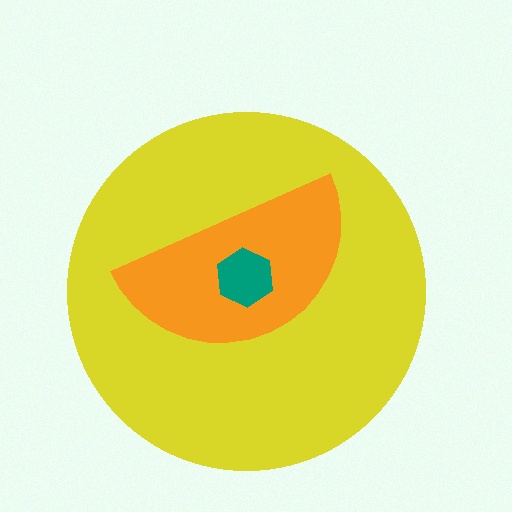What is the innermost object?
The teal hexagon.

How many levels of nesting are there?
3.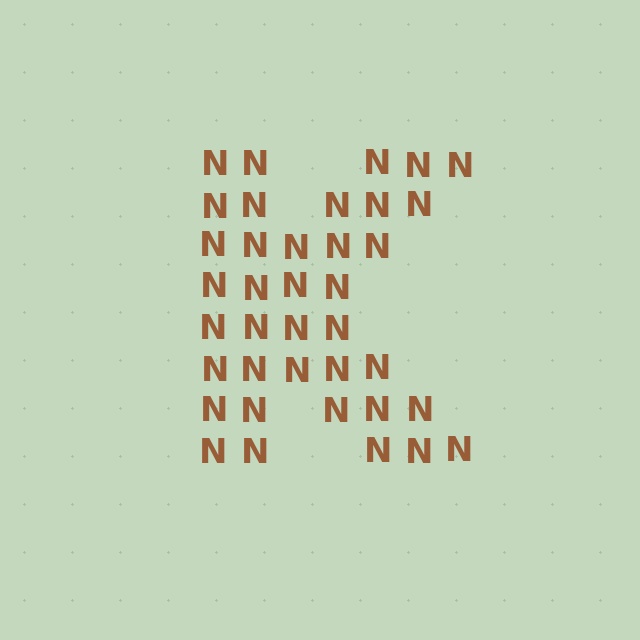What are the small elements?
The small elements are letter N's.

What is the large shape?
The large shape is the letter K.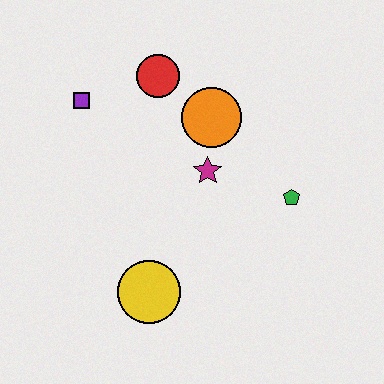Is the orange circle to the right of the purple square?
Yes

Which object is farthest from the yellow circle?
The red circle is farthest from the yellow circle.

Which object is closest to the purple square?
The red circle is closest to the purple square.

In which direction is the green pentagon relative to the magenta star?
The green pentagon is to the right of the magenta star.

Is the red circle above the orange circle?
Yes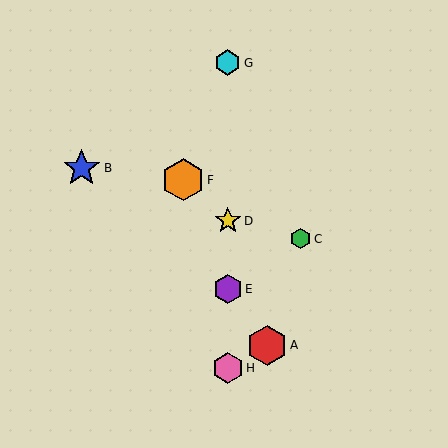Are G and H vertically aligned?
Yes, both are at x≈228.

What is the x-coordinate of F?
Object F is at x≈183.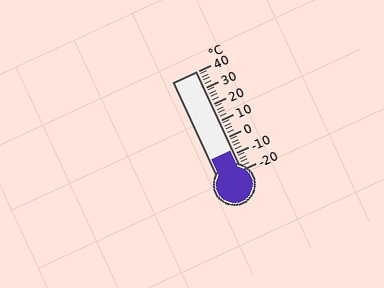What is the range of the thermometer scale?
The thermometer scale ranges from -20°C to 40°C.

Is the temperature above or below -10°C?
The temperature is above -10°C.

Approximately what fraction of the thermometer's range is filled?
The thermometer is filled to approximately 20% of its range.